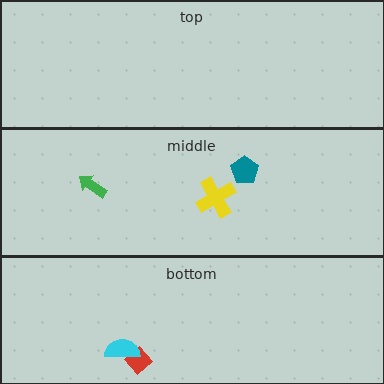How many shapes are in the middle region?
3.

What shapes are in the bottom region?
The red diamond, the cyan semicircle.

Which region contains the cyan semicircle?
The bottom region.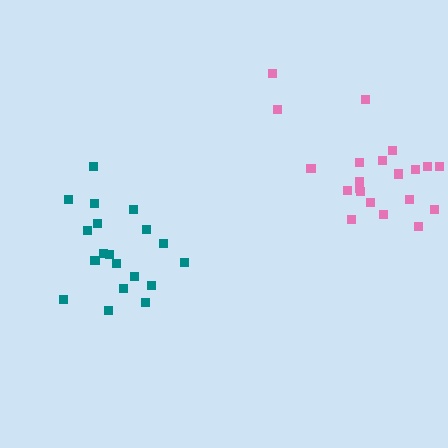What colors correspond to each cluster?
The clusters are colored: pink, teal.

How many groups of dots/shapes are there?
There are 2 groups.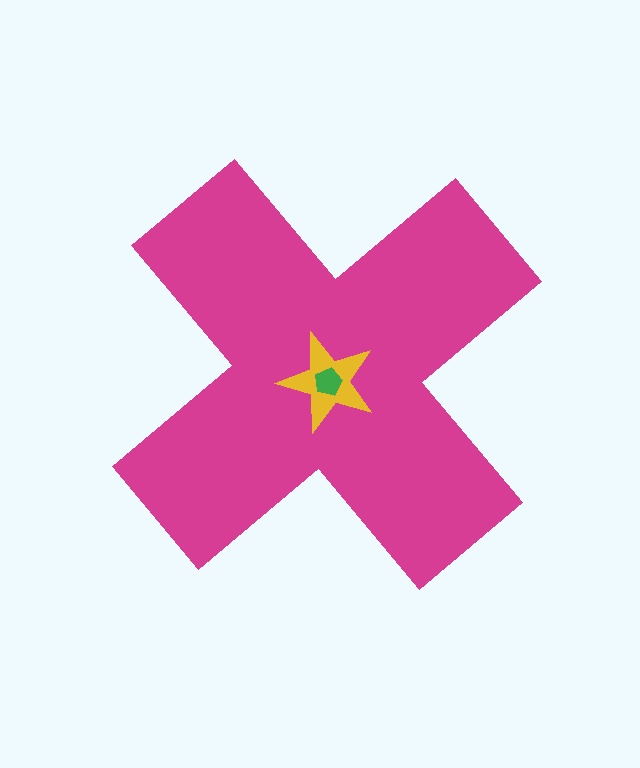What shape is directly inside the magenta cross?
The yellow star.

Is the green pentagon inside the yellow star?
Yes.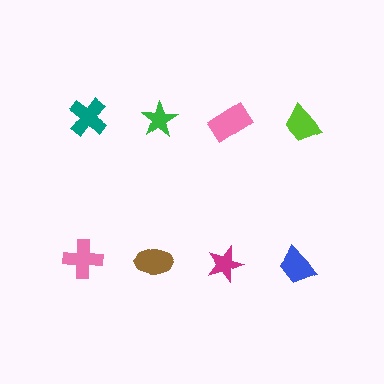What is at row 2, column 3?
A magenta star.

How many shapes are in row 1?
4 shapes.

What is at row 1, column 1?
A teal cross.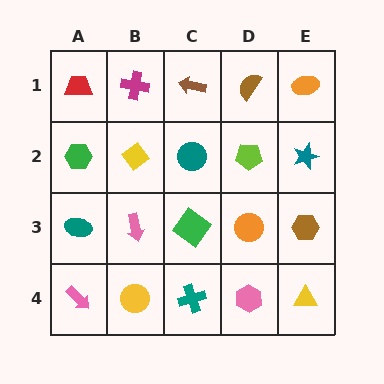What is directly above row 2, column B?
A magenta cross.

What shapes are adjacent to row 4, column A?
A teal ellipse (row 3, column A), a yellow circle (row 4, column B).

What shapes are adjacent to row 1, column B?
A yellow diamond (row 2, column B), a red trapezoid (row 1, column A), a brown arrow (row 1, column C).